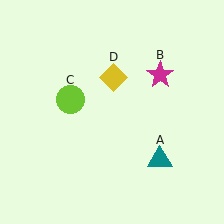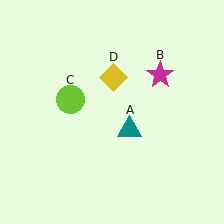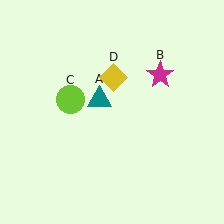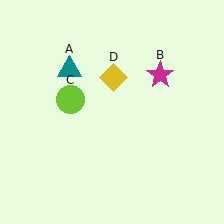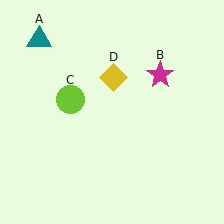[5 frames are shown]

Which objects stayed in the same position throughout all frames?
Magenta star (object B) and lime circle (object C) and yellow diamond (object D) remained stationary.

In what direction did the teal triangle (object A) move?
The teal triangle (object A) moved up and to the left.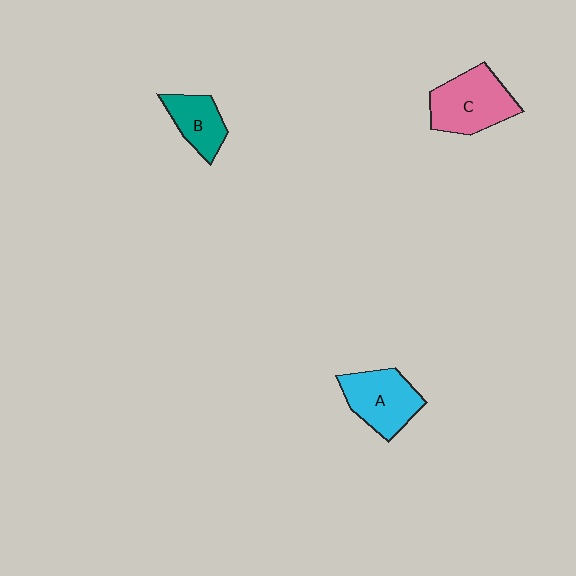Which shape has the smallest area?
Shape B (teal).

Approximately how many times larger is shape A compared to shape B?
Approximately 1.4 times.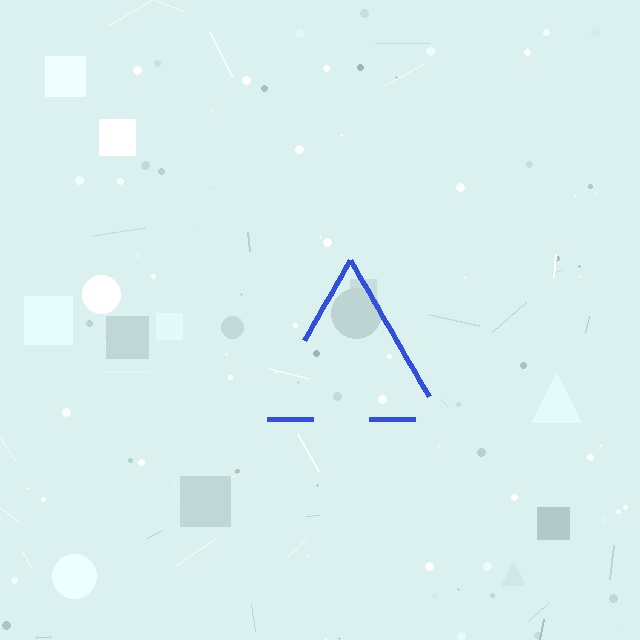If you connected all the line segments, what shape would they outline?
They would outline a triangle.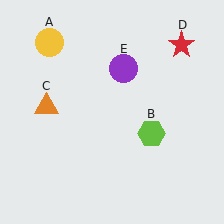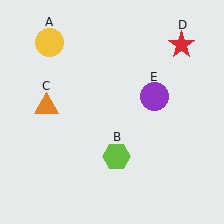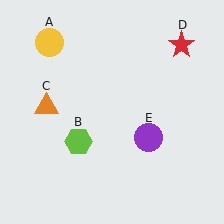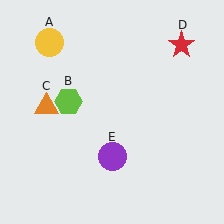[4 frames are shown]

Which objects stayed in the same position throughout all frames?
Yellow circle (object A) and orange triangle (object C) and red star (object D) remained stationary.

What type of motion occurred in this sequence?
The lime hexagon (object B), purple circle (object E) rotated clockwise around the center of the scene.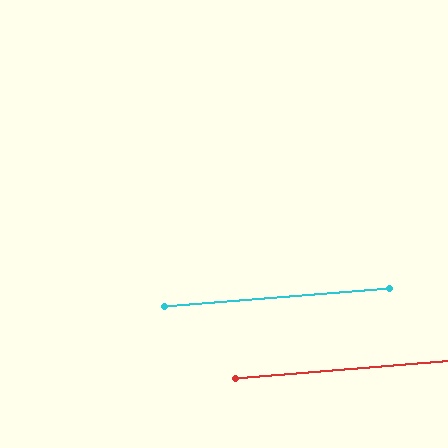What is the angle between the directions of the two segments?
Approximately 0 degrees.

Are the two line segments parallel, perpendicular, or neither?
Parallel — their directions differ by only 0.2°.